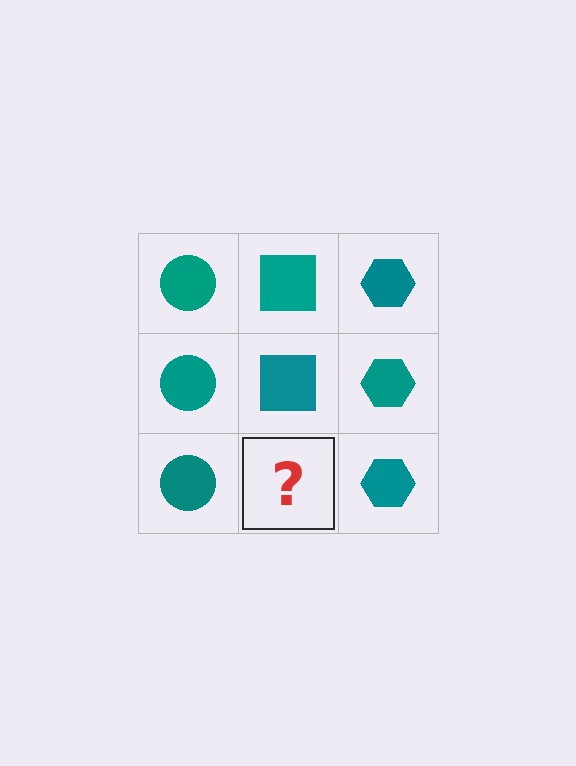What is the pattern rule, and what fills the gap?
The rule is that each column has a consistent shape. The gap should be filled with a teal square.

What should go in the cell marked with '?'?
The missing cell should contain a teal square.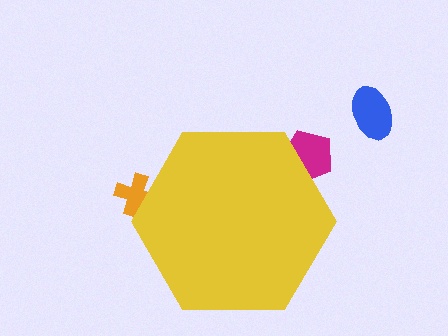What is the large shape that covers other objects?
A yellow hexagon.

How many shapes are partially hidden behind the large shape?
2 shapes are partially hidden.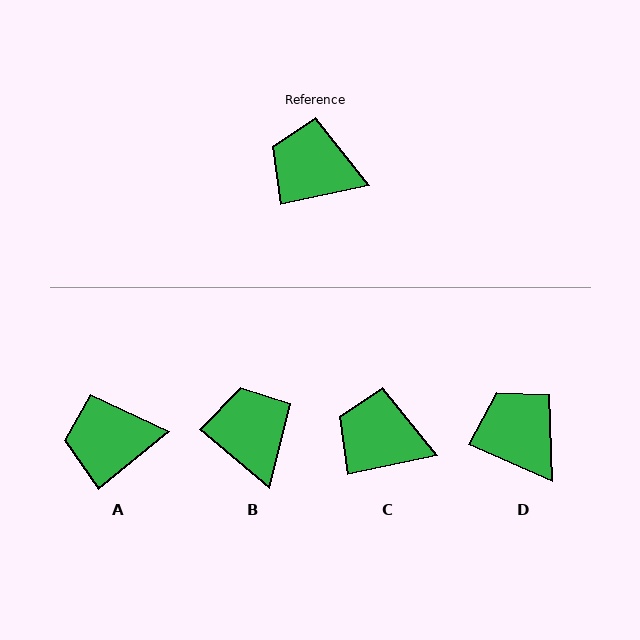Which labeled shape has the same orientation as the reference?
C.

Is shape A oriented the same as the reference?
No, it is off by about 27 degrees.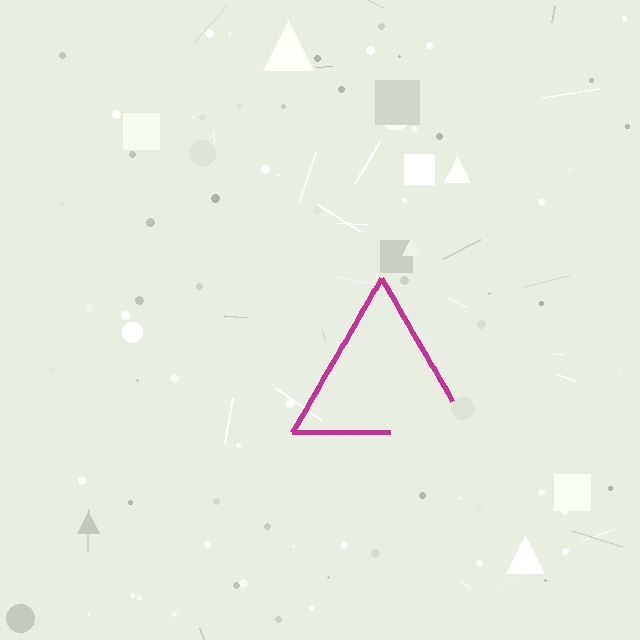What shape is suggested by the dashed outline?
The dashed outline suggests a triangle.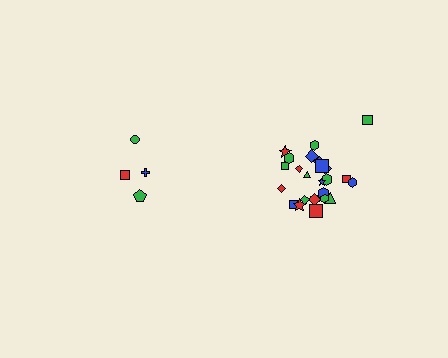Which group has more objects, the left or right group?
The right group.